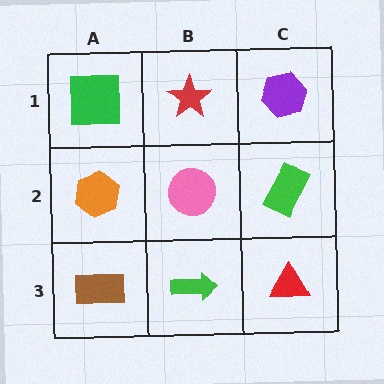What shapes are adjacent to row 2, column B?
A red star (row 1, column B), a green arrow (row 3, column B), an orange hexagon (row 2, column A), a green rectangle (row 2, column C).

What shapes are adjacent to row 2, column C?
A purple hexagon (row 1, column C), a red triangle (row 3, column C), a pink circle (row 2, column B).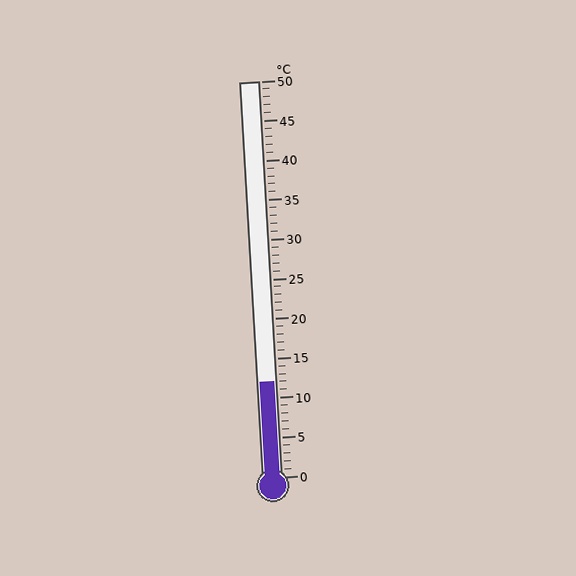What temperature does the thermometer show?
The thermometer shows approximately 12°C.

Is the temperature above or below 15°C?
The temperature is below 15°C.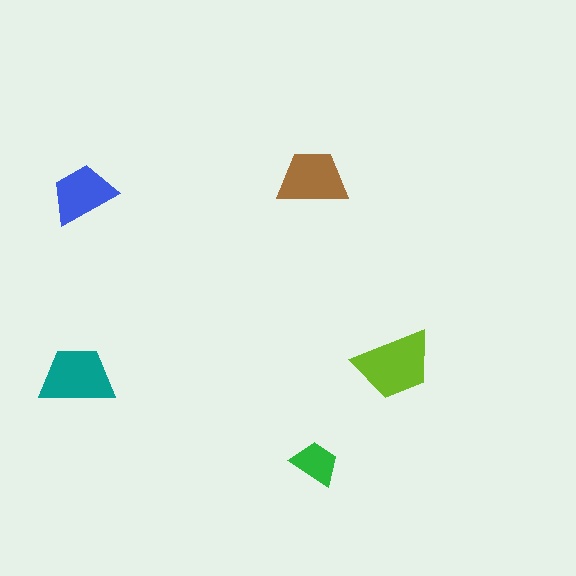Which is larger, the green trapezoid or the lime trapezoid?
The lime one.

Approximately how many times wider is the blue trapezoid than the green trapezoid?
About 1.5 times wider.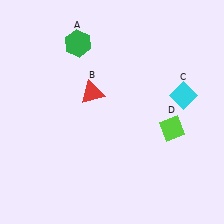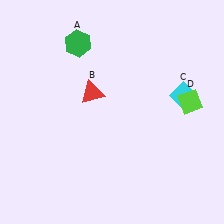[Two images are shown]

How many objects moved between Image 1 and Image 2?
1 object moved between the two images.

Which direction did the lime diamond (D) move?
The lime diamond (D) moved up.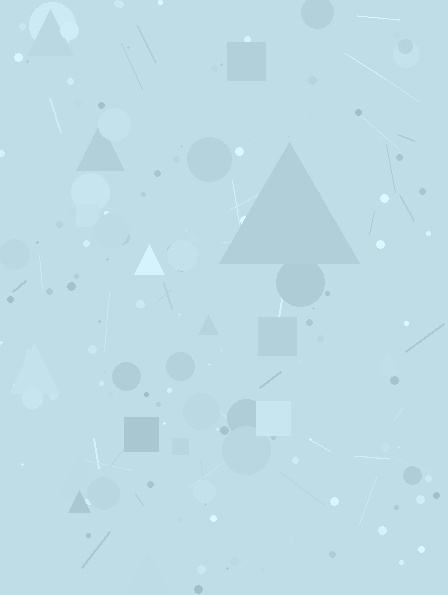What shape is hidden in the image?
A triangle is hidden in the image.